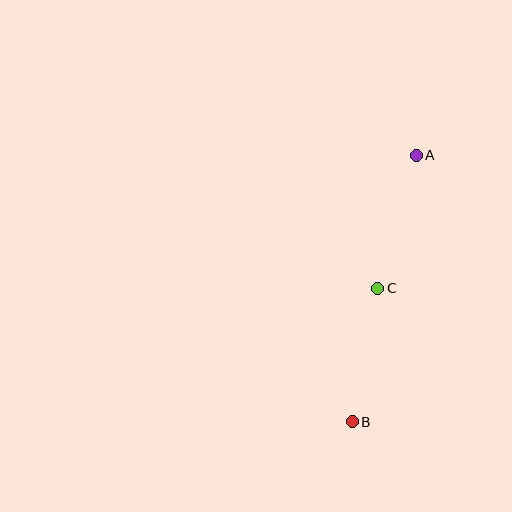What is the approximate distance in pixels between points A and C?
The distance between A and C is approximately 139 pixels.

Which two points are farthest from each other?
Points A and B are farthest from each other.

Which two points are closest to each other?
Points B and C are closest to each other.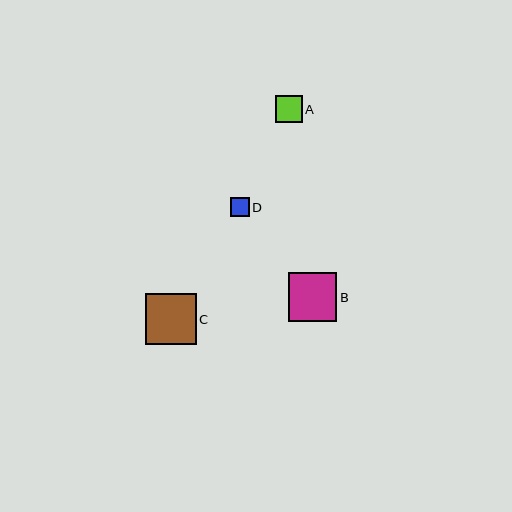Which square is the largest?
Square C is the largest with a size of approximately 51 pixels.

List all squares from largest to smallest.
From largest to smallest: C, B, A, D.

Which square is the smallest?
Square D is the smallest with a size of approximately 19 pixels.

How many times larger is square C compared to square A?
Square C is approximately 1.9 times the size of square A.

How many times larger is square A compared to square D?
Square A is approximately 1.4 times the size of square D.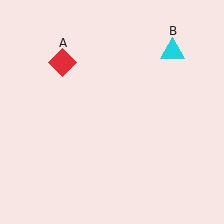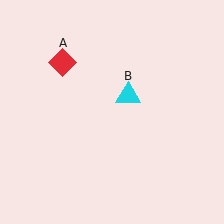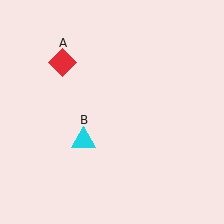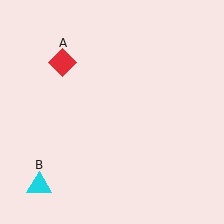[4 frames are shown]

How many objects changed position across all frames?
1 object changed position: cyan triangle (object B).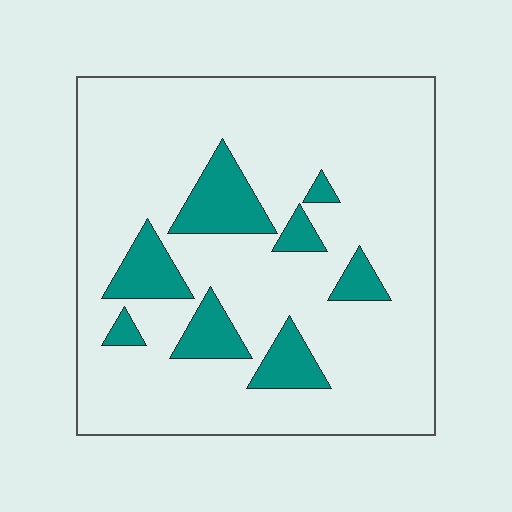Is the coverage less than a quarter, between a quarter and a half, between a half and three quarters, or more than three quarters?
Less than a quarter.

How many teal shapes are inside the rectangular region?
8.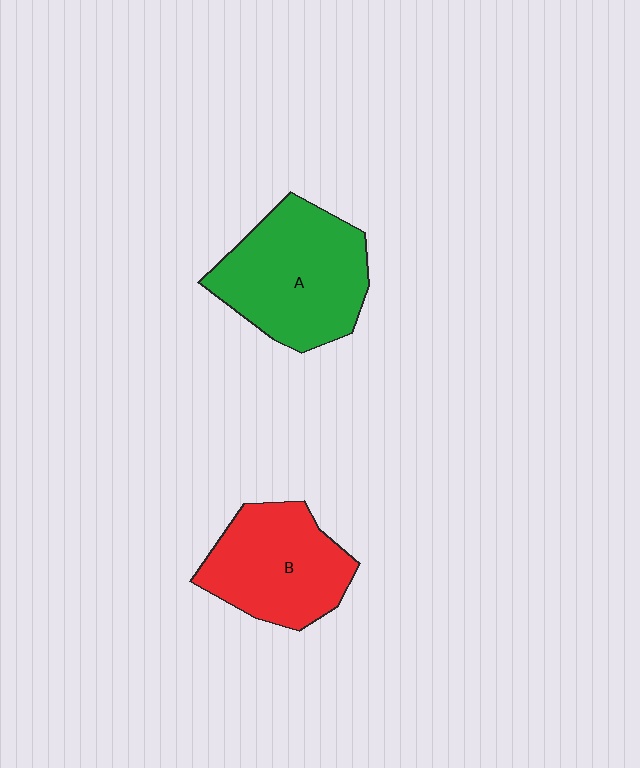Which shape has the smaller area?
Shape B (red).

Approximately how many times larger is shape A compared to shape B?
Approximately 1.2 times.